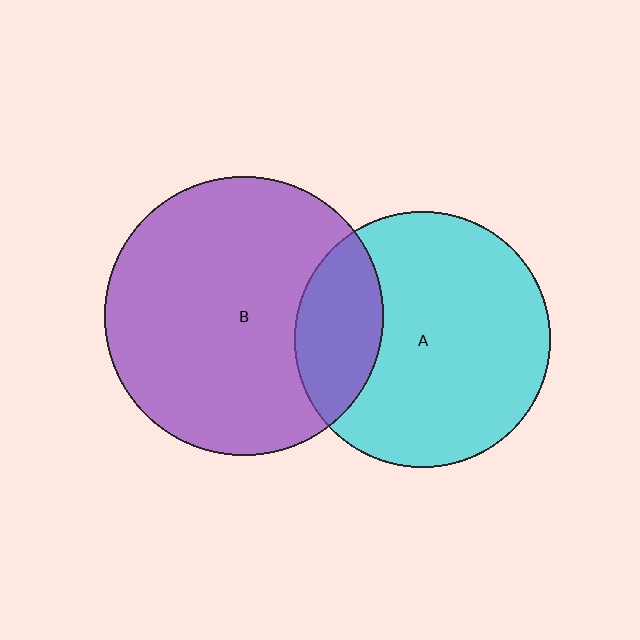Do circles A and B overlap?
Yes.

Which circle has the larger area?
Circle B (purple).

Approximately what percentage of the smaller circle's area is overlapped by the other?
Approximately 25%.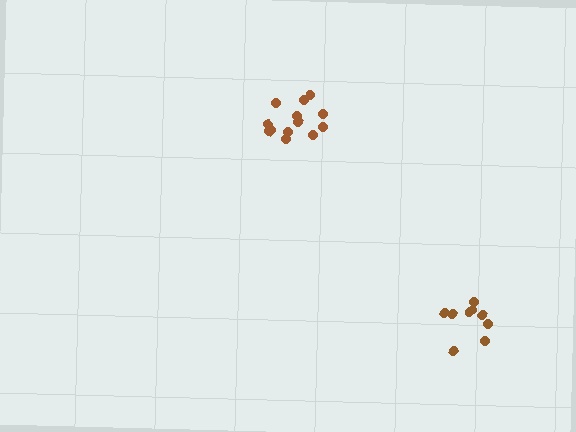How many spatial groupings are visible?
There are 2 spatial groupings.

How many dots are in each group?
Group 1: 9 dots, Group 2: 13 dots (22 total).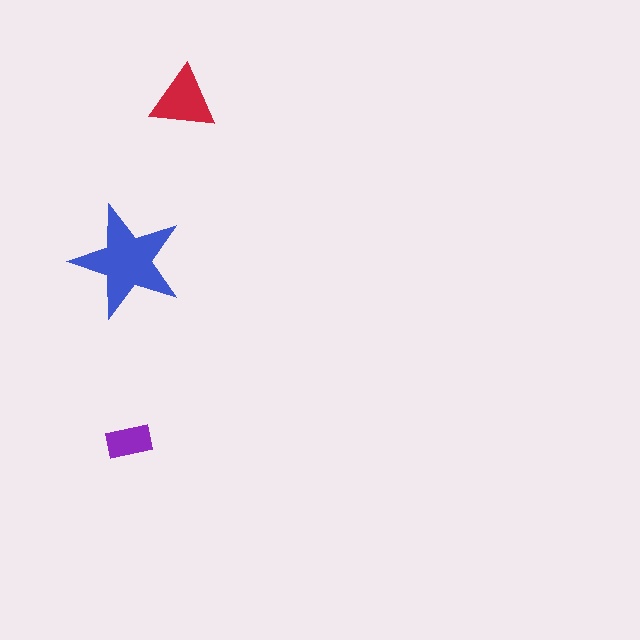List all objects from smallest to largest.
The purple rectangle, the red triangle, the blue star.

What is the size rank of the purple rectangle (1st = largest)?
3rd.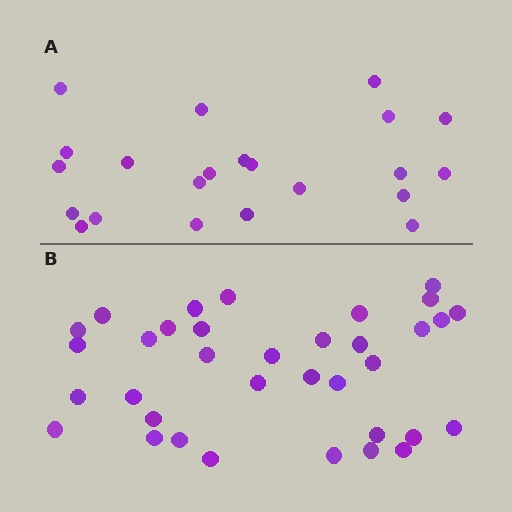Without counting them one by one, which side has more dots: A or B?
Region B (the bottom region) has more dots.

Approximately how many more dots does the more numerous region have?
Region B has approximately 15 more dots than region A.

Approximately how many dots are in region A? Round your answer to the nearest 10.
About 20 dots. (The exact count is 22, which rounds to 20.)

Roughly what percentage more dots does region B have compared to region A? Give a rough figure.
About 60% more.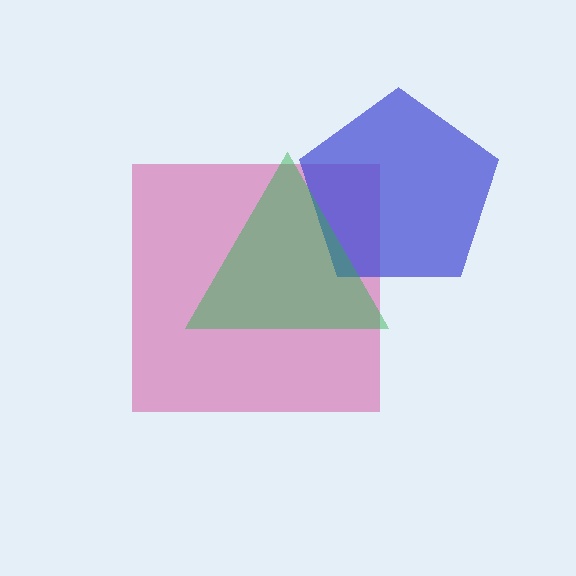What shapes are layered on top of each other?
The layered shapes are: a magenta square, a blue pentagon, a green triangle.